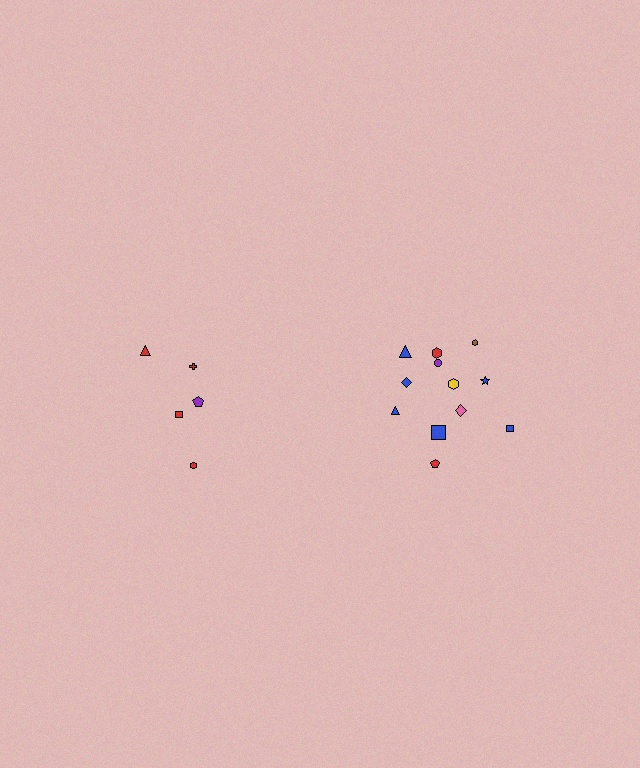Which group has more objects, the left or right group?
The right group.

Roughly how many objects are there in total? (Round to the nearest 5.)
Roughly 15 objects in total.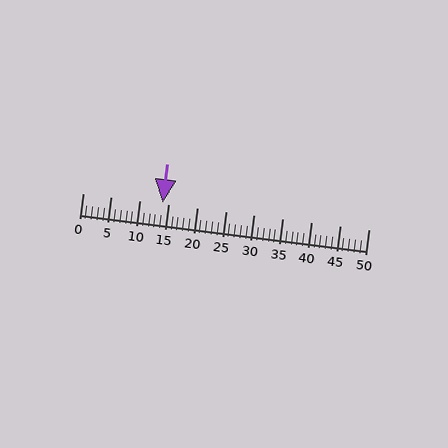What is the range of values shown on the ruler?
The ruler shows values from 0 to 50.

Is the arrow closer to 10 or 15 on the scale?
The arrow is closer to 15.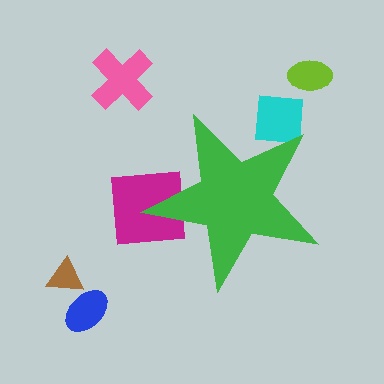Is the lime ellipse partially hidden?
No, the lime ellipse is fully visible.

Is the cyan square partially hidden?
Yes, the cyan square is partially hidden behind the green star.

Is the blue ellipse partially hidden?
No, the blue ellipse is fully visible.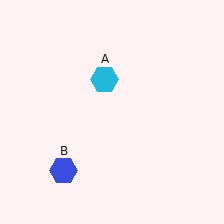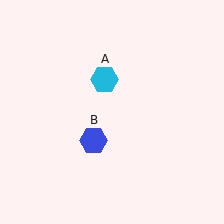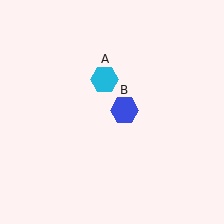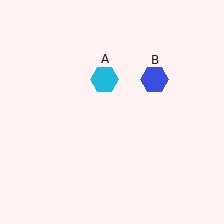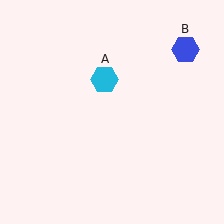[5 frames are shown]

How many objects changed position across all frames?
1 object changed position: blue hexagon (object B).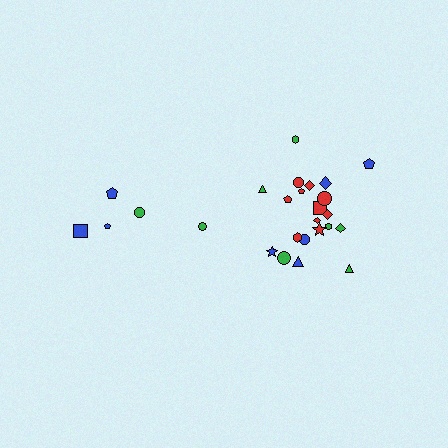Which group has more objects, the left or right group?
The right group.